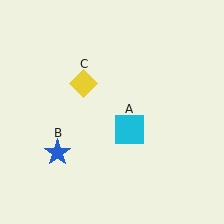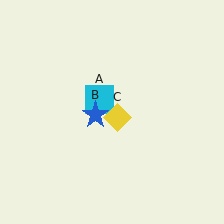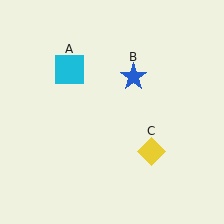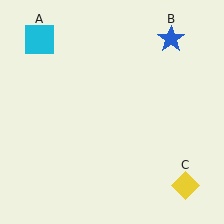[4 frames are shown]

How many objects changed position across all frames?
3 objects changed position: cyan square (object A), blue star (object B), yellow diamond (object C).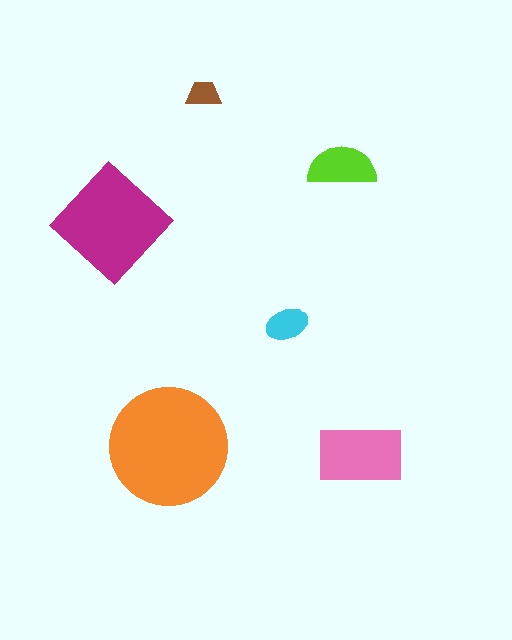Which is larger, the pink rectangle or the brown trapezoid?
The pink rectangle.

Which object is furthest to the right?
The pink rectangle is rightmost.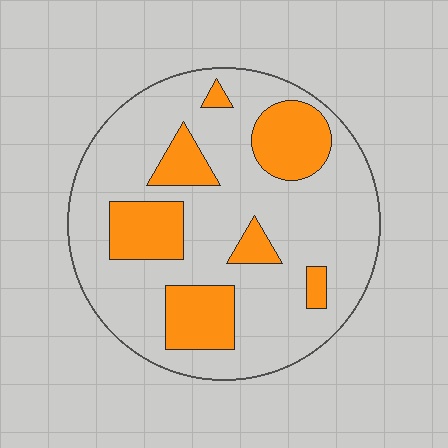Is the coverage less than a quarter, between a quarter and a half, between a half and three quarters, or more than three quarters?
Between a quarter and a half.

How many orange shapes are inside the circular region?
7.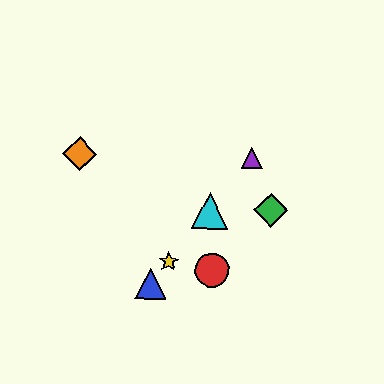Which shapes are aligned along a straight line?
The blue triangle, the yellow star, the purple triangle, the cyan triangle are aligned along a straight line.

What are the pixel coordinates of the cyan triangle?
The cyan triangle is at (210, 211).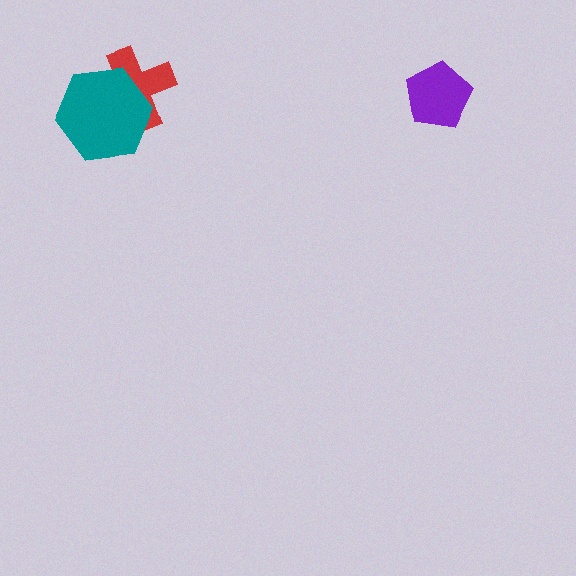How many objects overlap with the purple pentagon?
0 objects overlap with the purple pentagon.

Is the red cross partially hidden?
Yes, it is partially covered by another shape.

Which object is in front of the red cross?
The teal hexagon is in front of the red cross.